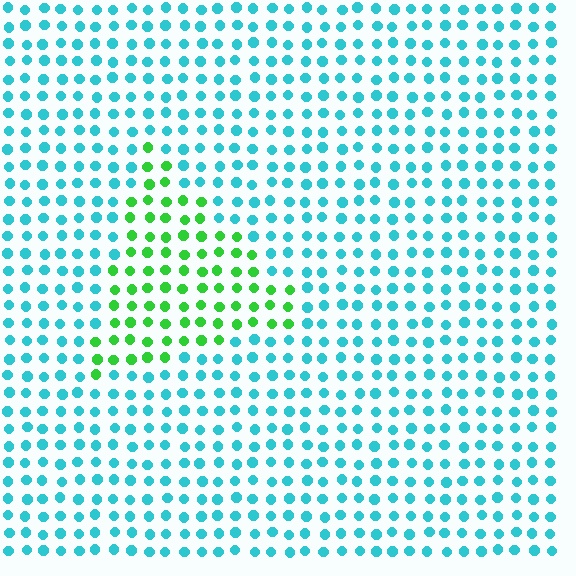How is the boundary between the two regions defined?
The boundary is defined purely by a slight shift in hue (about 60 degrees). Spacing, size, and orientation are identical on both sides.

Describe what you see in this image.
The image is filled with small cyan elements in a uniform arrangement. A triangle-shaped region is visible where the elements are tinted to a slightly different hue, forming a subtle color boundary.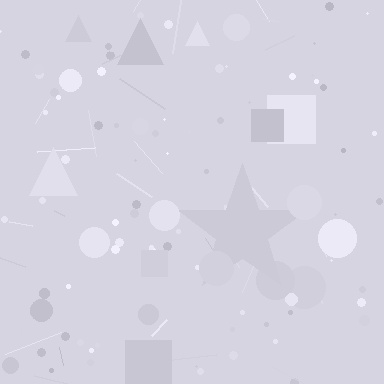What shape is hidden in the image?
A star is hidden in the image.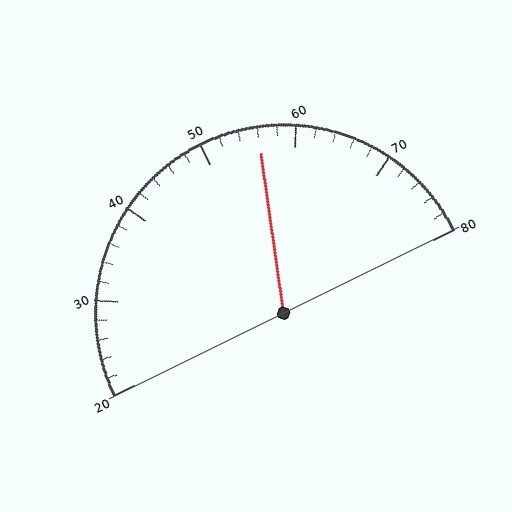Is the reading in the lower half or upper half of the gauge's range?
The reading is in the upper half of the range (20 to 80).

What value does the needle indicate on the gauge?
The needle indicates approximately 56.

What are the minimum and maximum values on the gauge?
The gauge ranges from 20 to 80.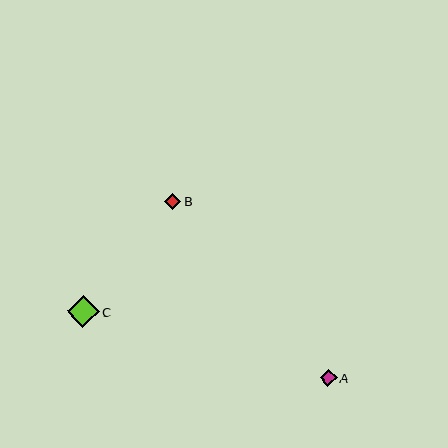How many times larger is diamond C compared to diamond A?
Diamond C is approximately 1.9 times the size of diamond A.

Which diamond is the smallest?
Diamond B is the smallest with a size of approximately 16 pixels.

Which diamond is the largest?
Diamond C is the largest with a size of approximately 31 pixels.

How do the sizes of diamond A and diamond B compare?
Diamond A and diamond B are approximately the same size.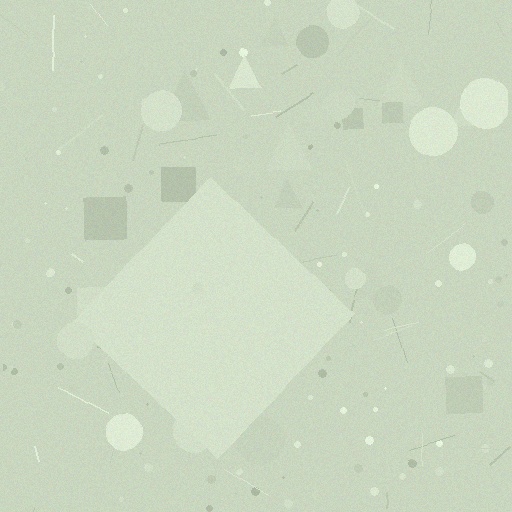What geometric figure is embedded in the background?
A diamond is embedded in the background.